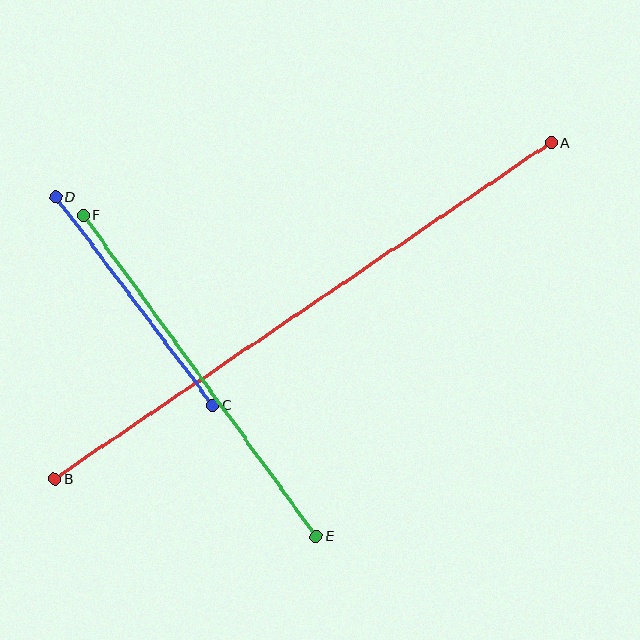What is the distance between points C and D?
The distance is approximately 261 pixels.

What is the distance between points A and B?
The distance is approximately 600 pixels.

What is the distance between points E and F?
The distance is approximately 396 pixels.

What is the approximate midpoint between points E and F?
The midpoint is at approximately (200, 376) pixels.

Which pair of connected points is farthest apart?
Points A and B are farthest apart.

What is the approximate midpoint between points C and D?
The midpoint is at approximately (134, 301) pixels.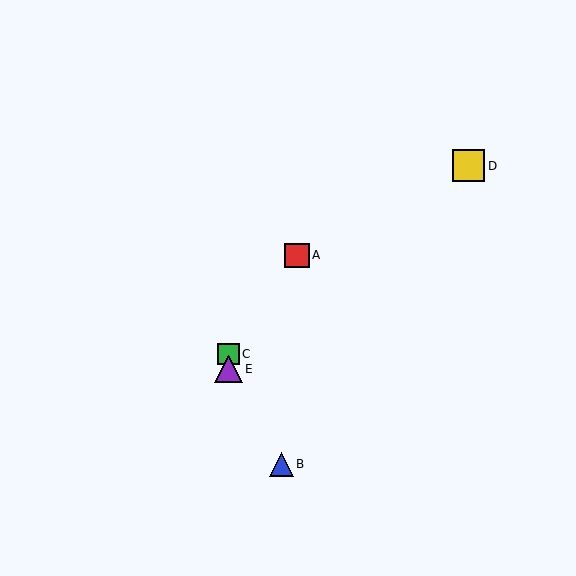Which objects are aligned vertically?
Objects C, E are aligned vertically.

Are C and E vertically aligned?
Yes, both are at x≈229.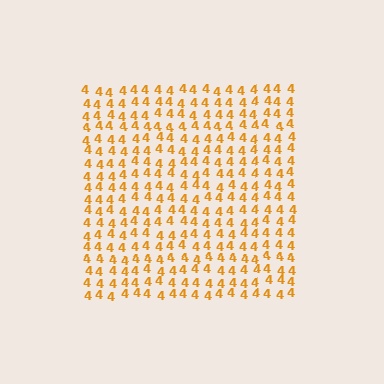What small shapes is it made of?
It is made of small digit 4's.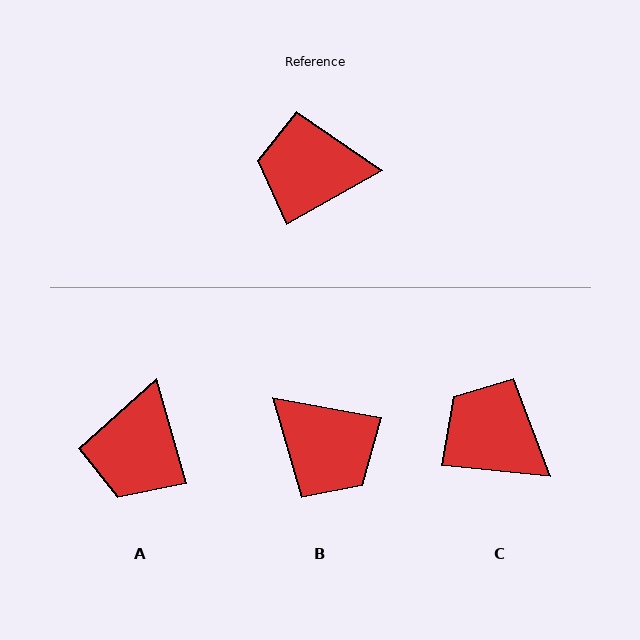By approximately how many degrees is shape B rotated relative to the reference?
Approximately 140 degrees counter-clockwise.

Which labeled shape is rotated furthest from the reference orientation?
B, about 140 degrees away.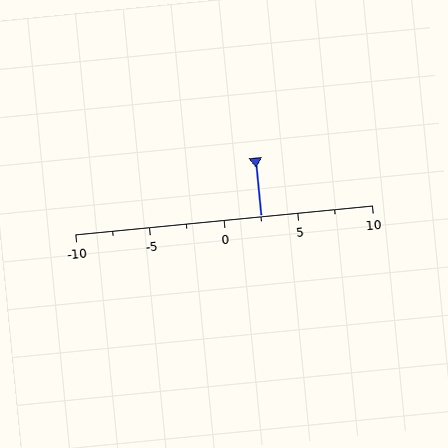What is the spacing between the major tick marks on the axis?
The major ticks are spaced 5 apart.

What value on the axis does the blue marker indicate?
The marker indicates approximately 2.5.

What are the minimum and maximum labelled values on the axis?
The axis runs from -10 to 10.